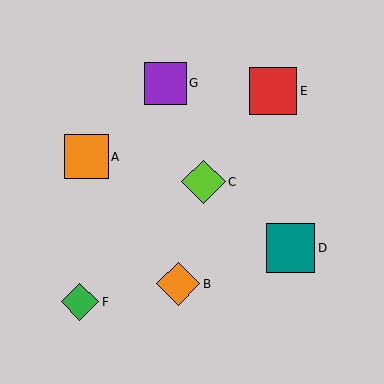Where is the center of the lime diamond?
The center of the lime diamond is at (203, 182).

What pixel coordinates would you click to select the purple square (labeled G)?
Click at (165, 83) to select the purple square G.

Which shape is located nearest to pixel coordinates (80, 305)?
The green diamond (labeled F) at (80, 302) is nearest to that location.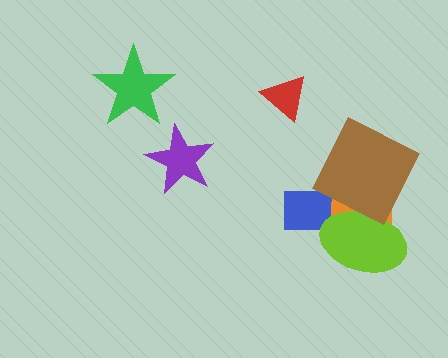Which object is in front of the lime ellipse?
The brown square is in front of the lime ellipse.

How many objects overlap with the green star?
0 objects overlap with the green star.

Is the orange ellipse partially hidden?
Yes, it is partially covered by another shape.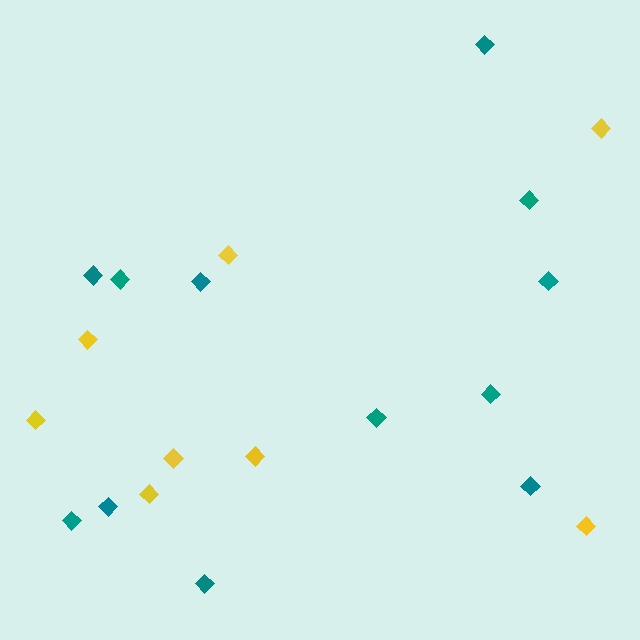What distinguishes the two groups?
There are 2 groups: one group of teal diamonds (12) and one group of yellow diamonds (8).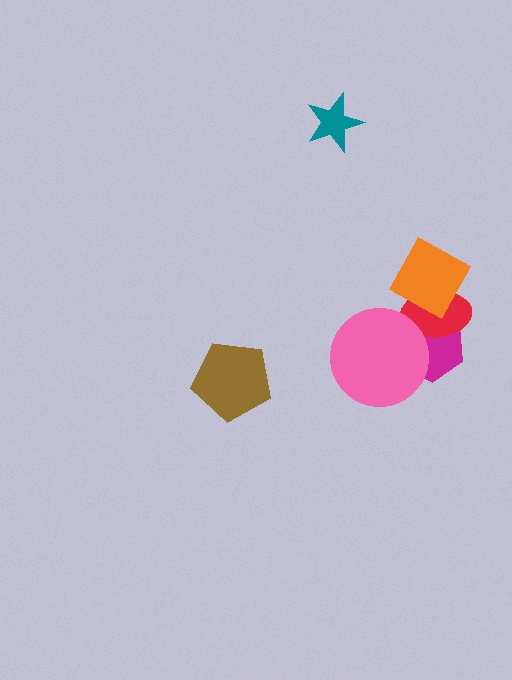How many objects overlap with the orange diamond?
2 objects overlap with the orange diamond.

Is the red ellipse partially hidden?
Yes, it is partially covered by another shape.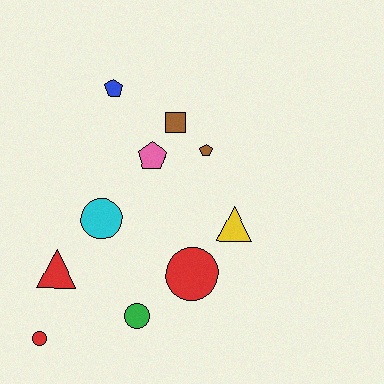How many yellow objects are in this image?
There is 1 yellow object.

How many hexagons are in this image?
There are no hexagons.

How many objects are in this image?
There are 10 objects.